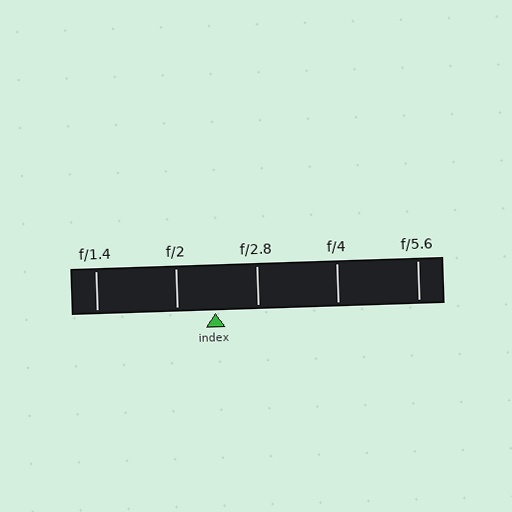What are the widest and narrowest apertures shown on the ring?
The widest aperture shown is f/1.4 and the narrowest is f/5.6.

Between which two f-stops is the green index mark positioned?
The index mark is between f/2 and f/2.8.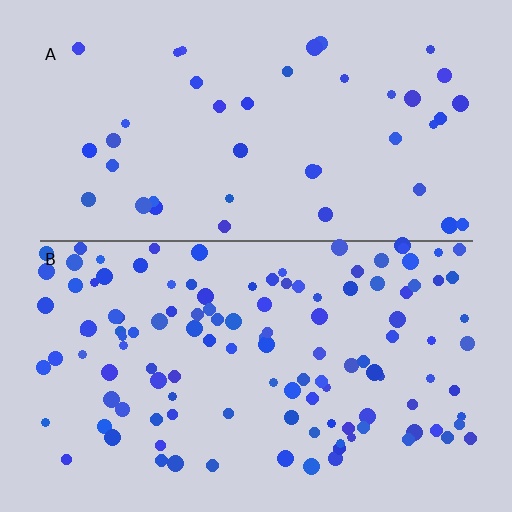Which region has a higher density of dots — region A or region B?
B (the bottom).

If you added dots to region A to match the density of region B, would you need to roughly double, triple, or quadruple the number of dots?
Approximately triple.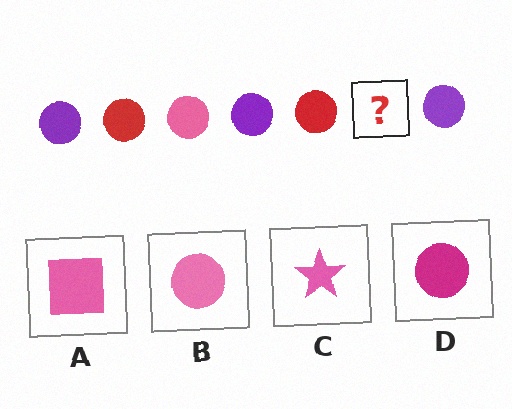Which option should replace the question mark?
Option B.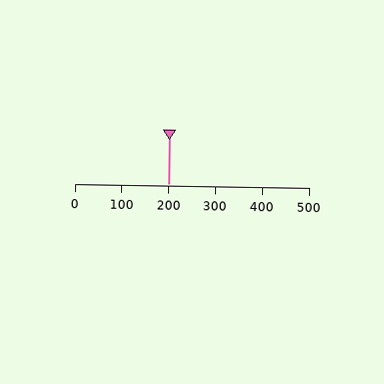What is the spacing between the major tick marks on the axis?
The major ticks are spaced 100 apart.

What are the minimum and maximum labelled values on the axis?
The axis runs from 0 to 500.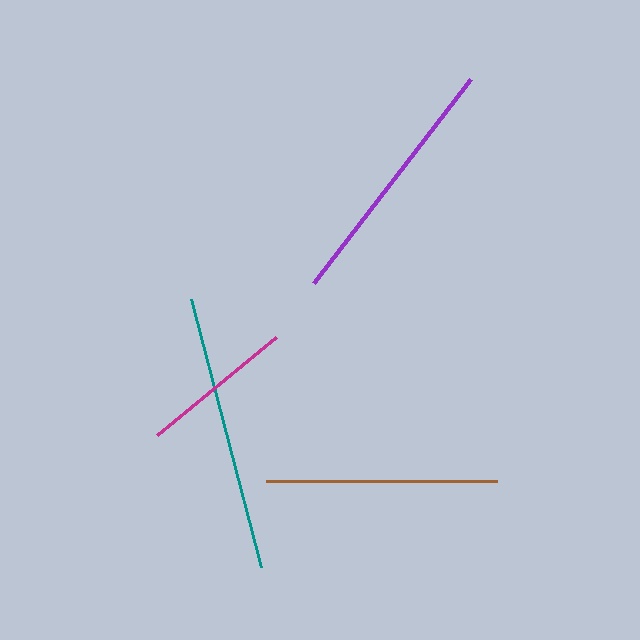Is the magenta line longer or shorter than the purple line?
The purple line is longer than the magenta line.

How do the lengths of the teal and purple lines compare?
The teal and purple lines are approximately the same length.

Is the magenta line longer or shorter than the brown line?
The brown line is longer than the magenta line.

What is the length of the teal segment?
The teal segment is approximately 277 pixels long.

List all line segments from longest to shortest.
From longest to shortest: teal, purple, brown, magenta.